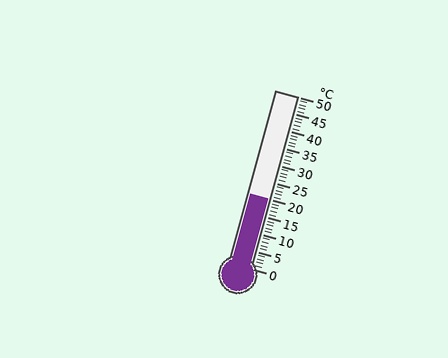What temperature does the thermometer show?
The thermometer shows approximately 20°C.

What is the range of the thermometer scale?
The thermometer scale ranges from 0°C to 50°C.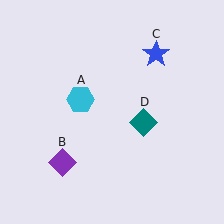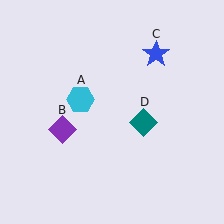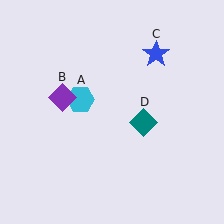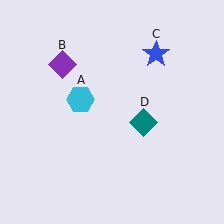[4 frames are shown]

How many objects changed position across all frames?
1 object changed position: purple diamond (object B).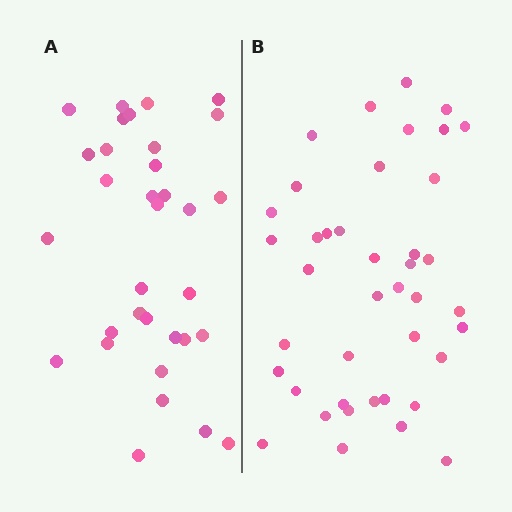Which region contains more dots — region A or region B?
Region B (the right region) has more dots.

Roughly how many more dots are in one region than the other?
Region B has roughly 8 or so more dots than region A.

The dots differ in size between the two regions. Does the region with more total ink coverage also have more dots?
No. Region A has more total ink coverage because its dots are larger, but region B actually contains more individual dots. Total area can be misleading — the number of items is what matters here.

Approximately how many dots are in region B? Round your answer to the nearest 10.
About 40 dots. (The exact count is 41, which rounds to 40.)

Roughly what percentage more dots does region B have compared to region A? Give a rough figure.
About 25% more.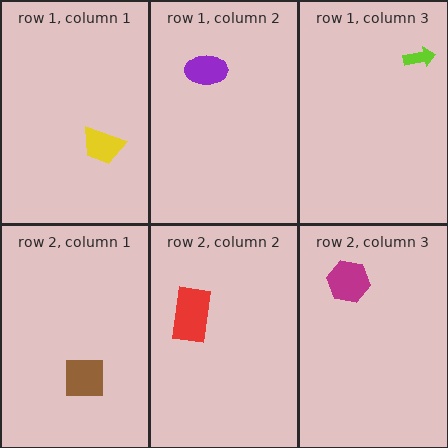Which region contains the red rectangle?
The row 2, column 2 region.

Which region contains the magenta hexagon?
The row 2, column 3 region.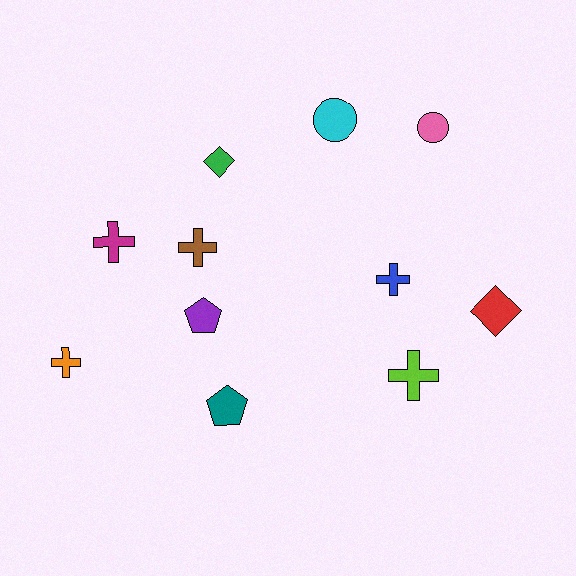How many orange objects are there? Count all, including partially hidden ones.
There is 1 orange object.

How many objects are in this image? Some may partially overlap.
There are 11 objects.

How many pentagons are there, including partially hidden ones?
There are 2 pentagons.